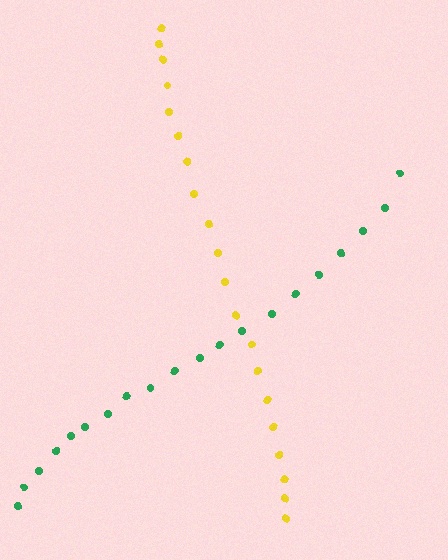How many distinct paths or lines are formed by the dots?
There are 2 distinct paths.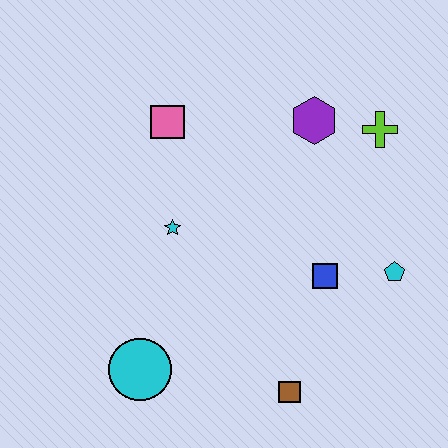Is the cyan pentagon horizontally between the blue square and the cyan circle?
No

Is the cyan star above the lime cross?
No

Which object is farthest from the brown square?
The pink square is farthest from the brown square.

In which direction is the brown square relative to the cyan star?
The brown square is below the cyan star.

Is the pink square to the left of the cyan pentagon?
Yes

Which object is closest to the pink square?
The cyan star is closest to the pink square.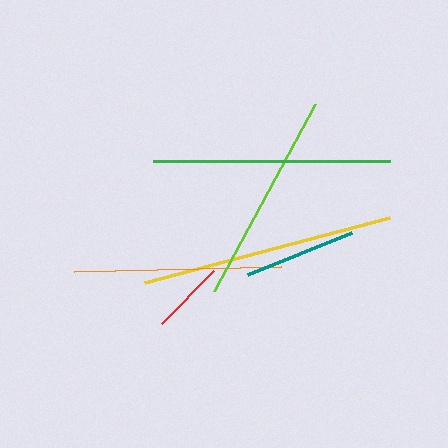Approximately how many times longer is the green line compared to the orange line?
The green line is approximately 1.1 times the length of the orange line.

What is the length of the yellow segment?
The yellow segment is approximately 254 pixels long.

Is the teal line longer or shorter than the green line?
The green line is longer than the teal line.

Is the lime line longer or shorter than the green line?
The green line is longer than the lime line.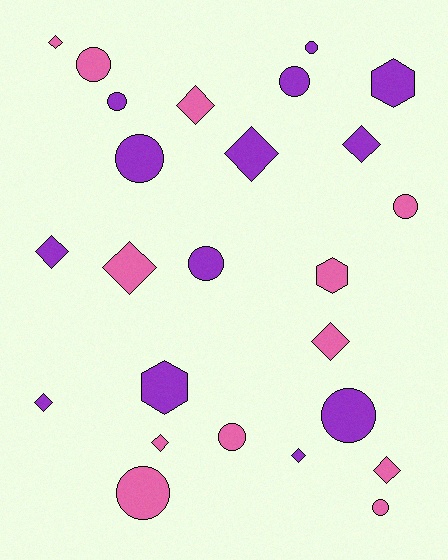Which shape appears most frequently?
Diamond, with 11 objects.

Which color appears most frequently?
Purple, with 13 objects.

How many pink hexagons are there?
There is 1 pink hexagon.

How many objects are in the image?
There are 25 objects.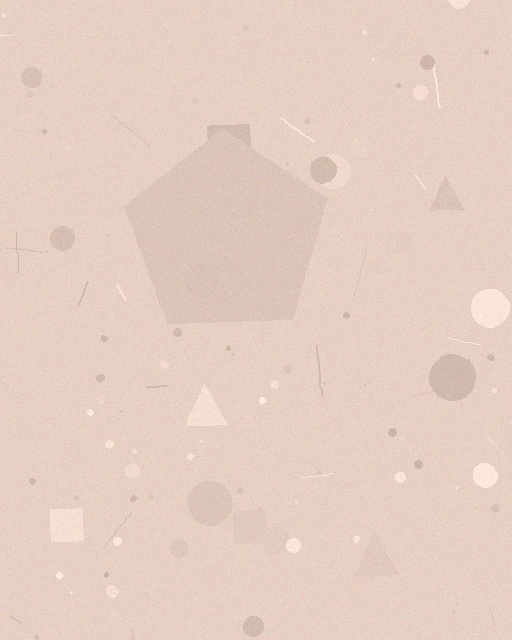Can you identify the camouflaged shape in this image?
The camouflaged shape is a pentagon.